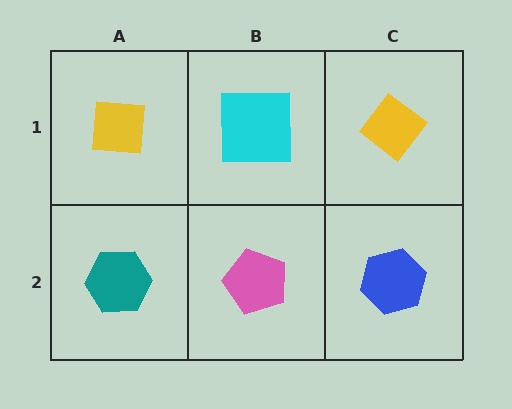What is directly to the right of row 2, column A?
A pink pentagon.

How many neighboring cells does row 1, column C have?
2.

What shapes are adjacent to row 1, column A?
A teal hexagon (row 2, column A), a cyan square (row 1, column B).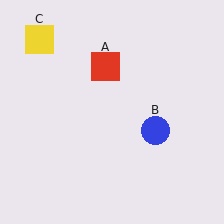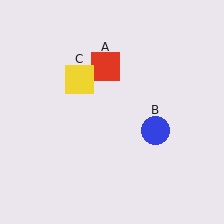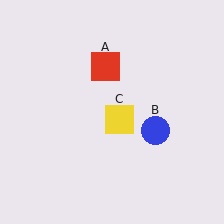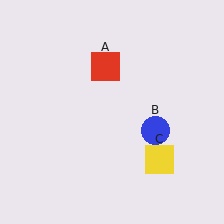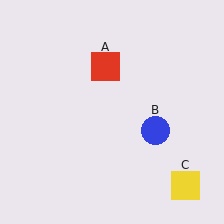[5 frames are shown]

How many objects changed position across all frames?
1 object changed position: yellow square (object C).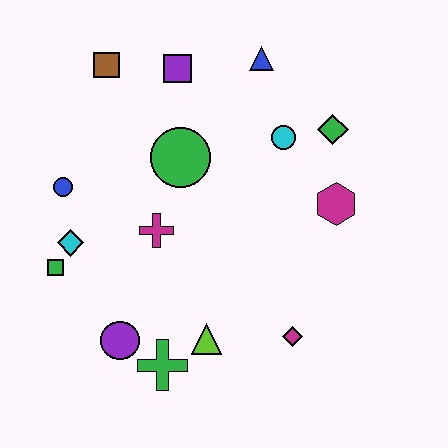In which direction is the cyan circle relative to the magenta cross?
The cyan circle is to the right of the magenta cross.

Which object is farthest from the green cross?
The blue triangle is farthest from the green cross.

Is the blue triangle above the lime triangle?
Yes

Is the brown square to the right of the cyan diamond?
Yes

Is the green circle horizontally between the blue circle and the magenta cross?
No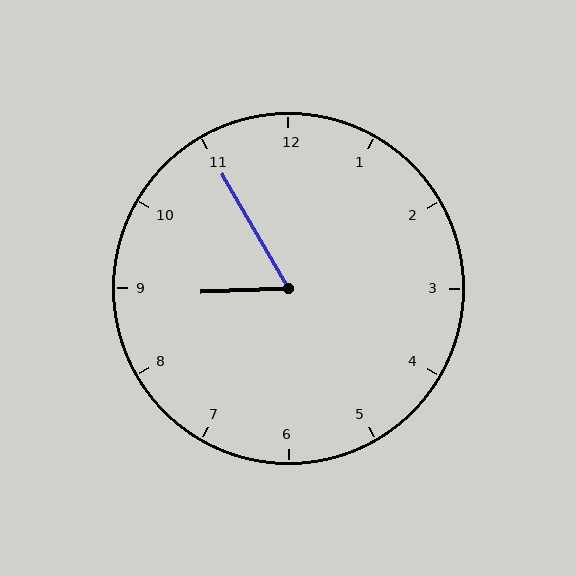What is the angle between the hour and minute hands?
Approximately 62 degrees.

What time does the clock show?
8:55.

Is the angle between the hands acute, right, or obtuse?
It is acute.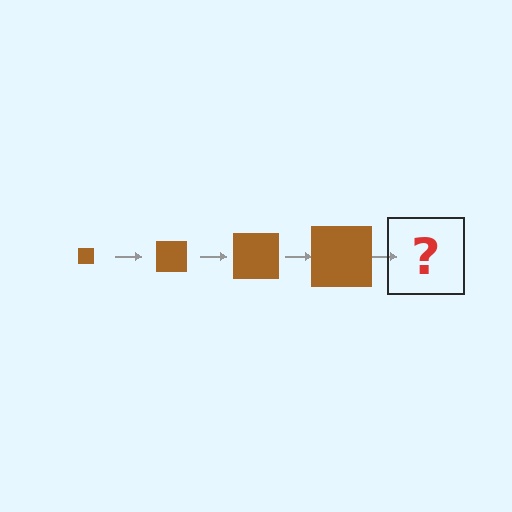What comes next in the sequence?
The next element should be a brown square, larger than the previous one.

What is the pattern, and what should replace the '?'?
The pattern is that the square gets progressively larger each step. The '?' should be a brown square, larger than the previous one.